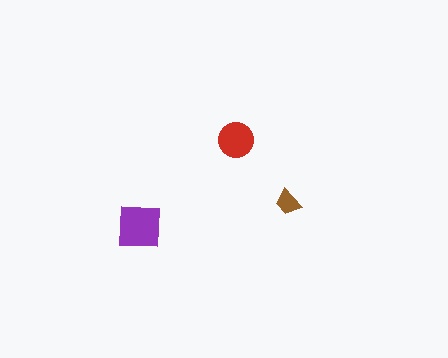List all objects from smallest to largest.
The brown trapezoid, the red circle, the purple square.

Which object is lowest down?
The purple square is bottommost.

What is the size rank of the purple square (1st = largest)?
1st.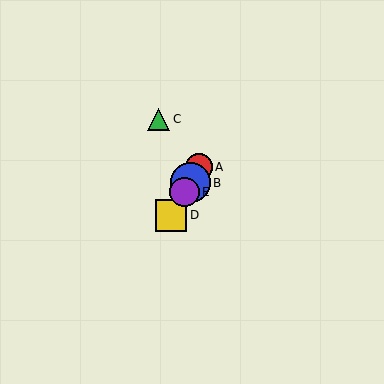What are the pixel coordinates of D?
Object D is at (171, 215).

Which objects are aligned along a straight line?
Objects A, B, D, E are aligned along a straight line.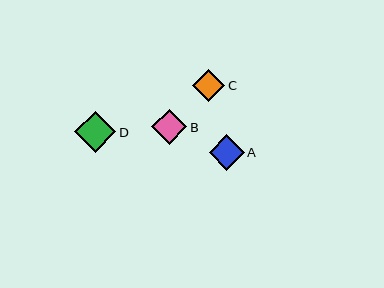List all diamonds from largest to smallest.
From largest to smallest: D, A, B, C.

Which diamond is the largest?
Diamond D is the largest with a size of approximately 41 pixels.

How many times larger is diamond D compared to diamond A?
Diamond D is approximately 1.2 times the size of diamond A.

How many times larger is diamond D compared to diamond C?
Diamond D is approximately 1.3 times the size of diamond C.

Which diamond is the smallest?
Diamond C is the smallest with a size of approximately 32 pixels.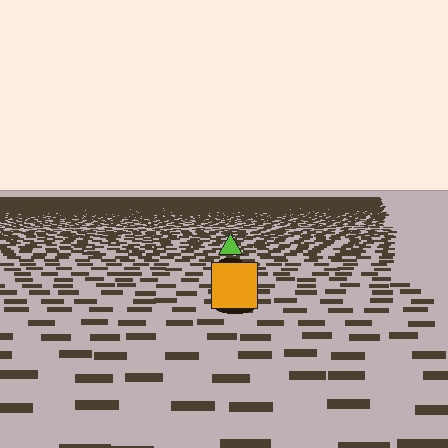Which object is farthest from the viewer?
The lime triangle is farthest from the viewer. It appears smaller and the ground texture around it is denser.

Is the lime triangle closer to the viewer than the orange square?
No. The orange square is closer — you can tell from the texture gradient: the ground texture is coarser near it.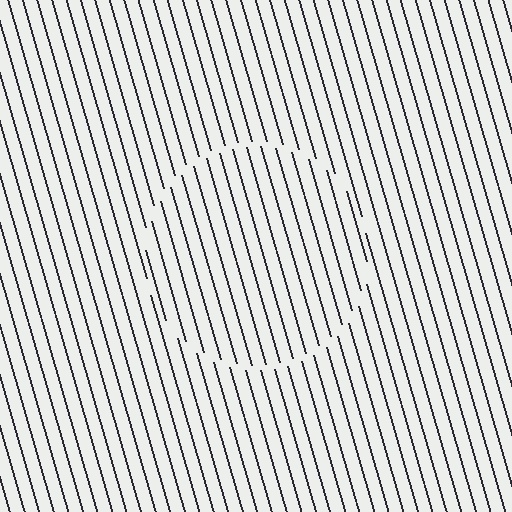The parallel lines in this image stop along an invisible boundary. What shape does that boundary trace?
An illusory circle. The interior of the shape contains the same grating, shifted by half a period — the contour is defined by the phase discontinuity where line-ends from the inner and outer gratings abut.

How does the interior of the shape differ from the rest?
The interior of the shape contains the same grating, shifted by half a period — the contour is defined by the phase discontinuity where line-ends from the inner and outer gratings abut.